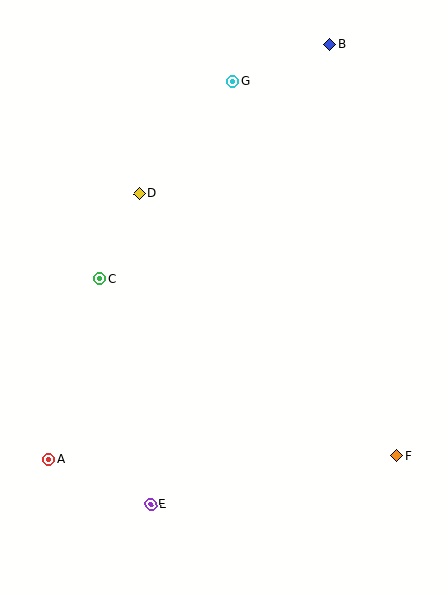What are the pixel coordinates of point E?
Point E is at (151, 505).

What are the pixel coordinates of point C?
Point C is at (99, 279).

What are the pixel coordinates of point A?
Point A is at (48, 459).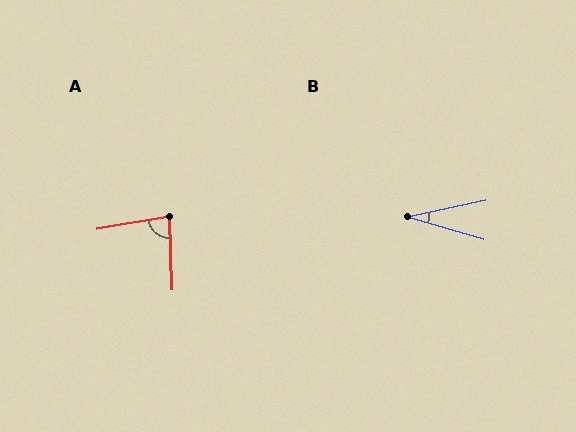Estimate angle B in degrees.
Approximately 28 degrees.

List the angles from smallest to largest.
B (28°), A (82°).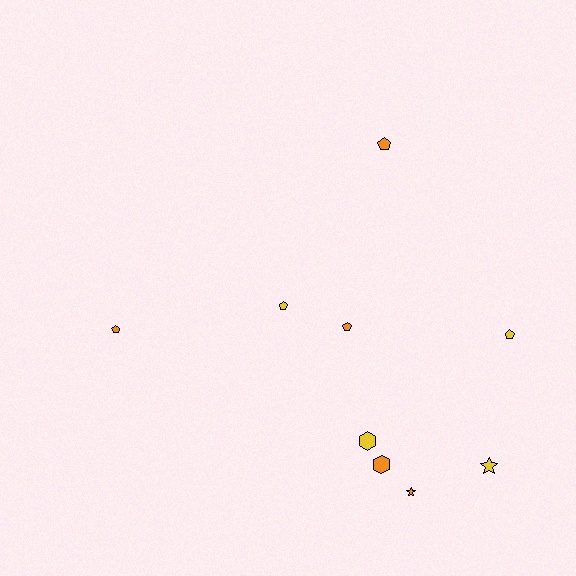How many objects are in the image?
There are 9 objects.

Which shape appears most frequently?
Pentagon, with 5 objects.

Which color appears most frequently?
Orange, with 5 objects.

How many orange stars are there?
There is 1 orange star.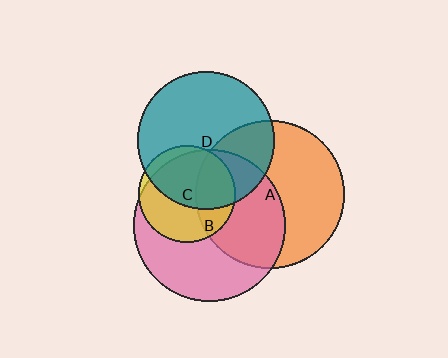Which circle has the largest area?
Circle B (pink).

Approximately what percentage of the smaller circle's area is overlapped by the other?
Approximately 30%.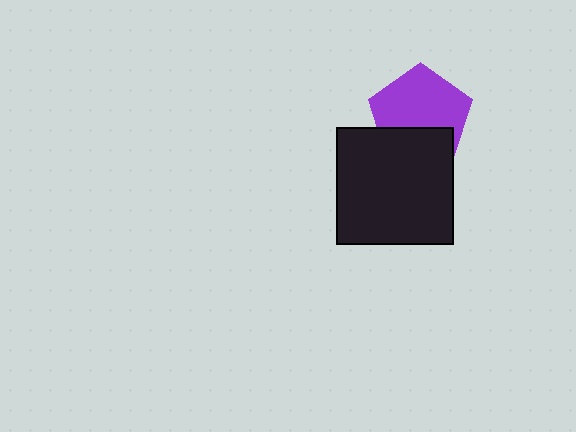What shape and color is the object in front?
The object in front is a black square.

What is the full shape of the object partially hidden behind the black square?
The partially hidden object is a purple pentagon.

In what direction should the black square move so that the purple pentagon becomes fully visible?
The black square should move down. That is the shortest direction to clear the overlap and leave the purple pentagon fully visible.